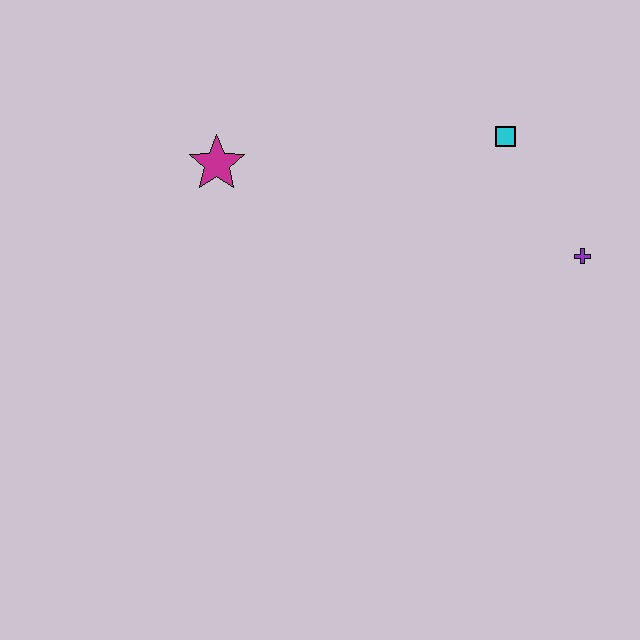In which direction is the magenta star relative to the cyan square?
The magenta star is to the left of the cyan square.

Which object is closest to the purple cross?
The cyan square is closest to the purple cross.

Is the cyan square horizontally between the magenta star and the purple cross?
Yes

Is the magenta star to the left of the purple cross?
Yes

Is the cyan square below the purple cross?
No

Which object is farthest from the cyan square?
The magenta star is farthest from the cyan square.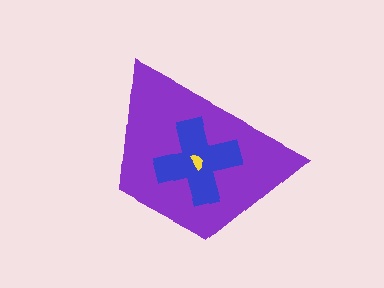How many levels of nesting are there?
3.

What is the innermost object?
The yellow semicircle.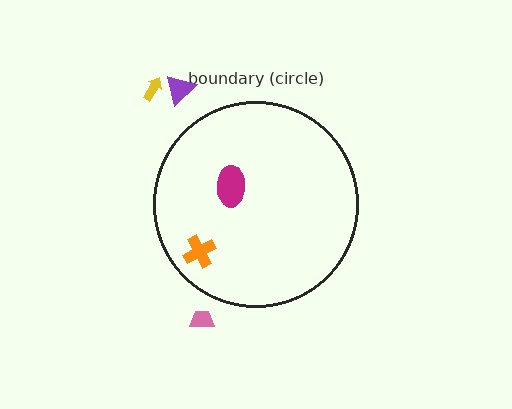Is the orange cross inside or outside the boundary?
Inside.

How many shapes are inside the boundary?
2 inside, 3 outside.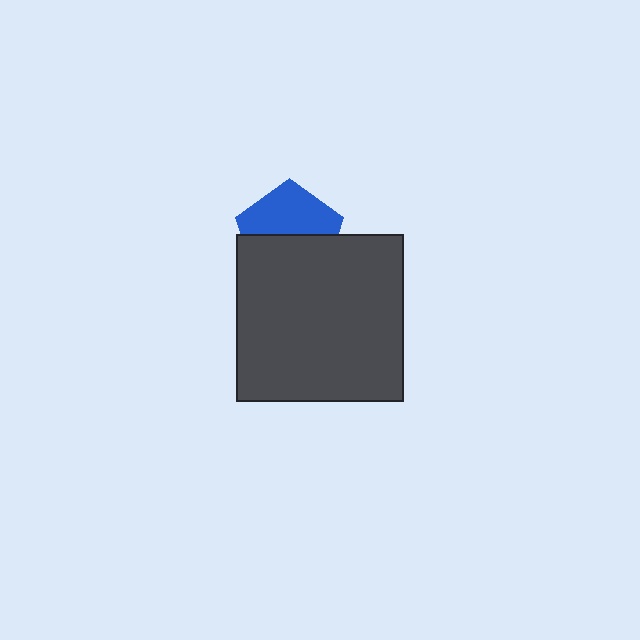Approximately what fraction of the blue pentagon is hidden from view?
Roughly 51% of the blue pentagon is hidden behind the dark gray square.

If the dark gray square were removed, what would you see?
You would see the complete blue pentagon.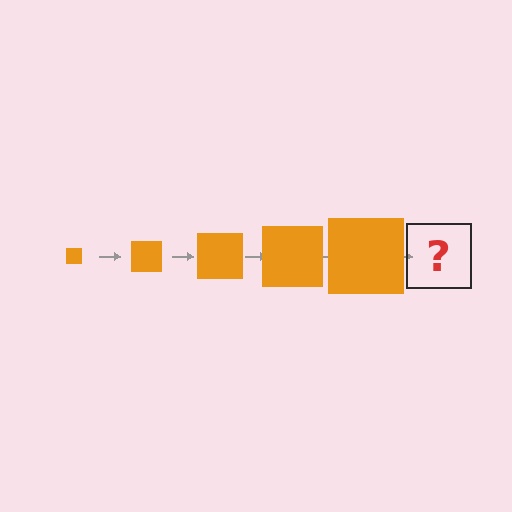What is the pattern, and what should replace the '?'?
The pattern is that the square gets progressively larger each step. The '?' should be an orange square, larger than the previous one.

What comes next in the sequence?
The next element should be an orange square, larger than the previous one.